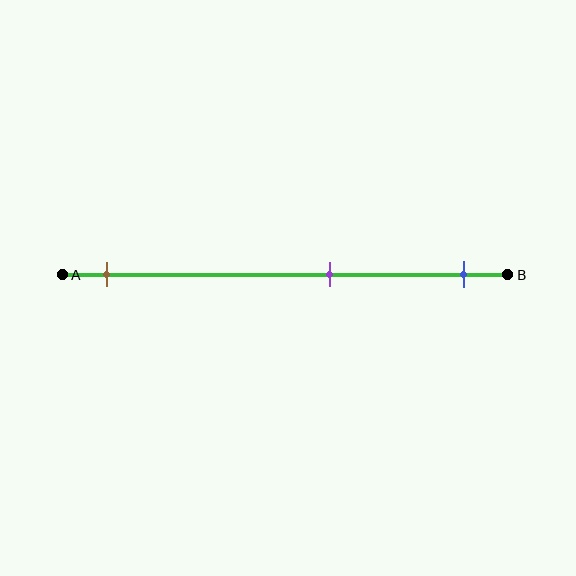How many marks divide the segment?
There are 3 marks dividing the segment.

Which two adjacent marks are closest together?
The purple and blue marks are the closest adjacent pair.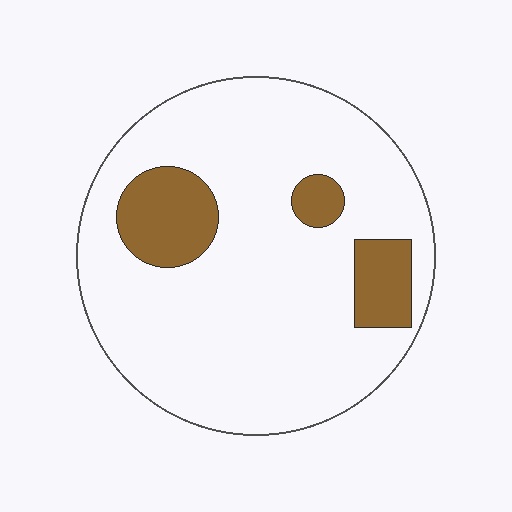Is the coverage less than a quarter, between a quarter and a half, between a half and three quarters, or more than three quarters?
Less than a quarter.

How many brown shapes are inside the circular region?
3.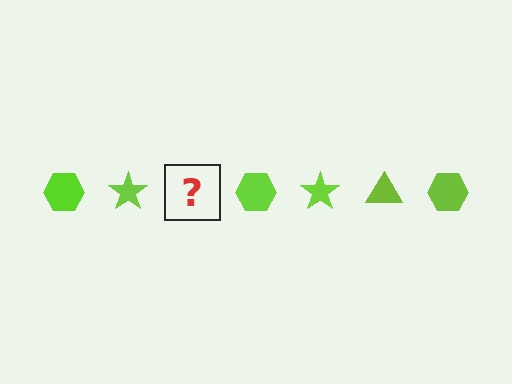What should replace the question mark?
The question mark should be replaced with a lime triangle.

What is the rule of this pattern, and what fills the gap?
The rule is that the pattern cycles through hexagon, star, triangle shapes in lime. The gap should be filled with a lime triangle.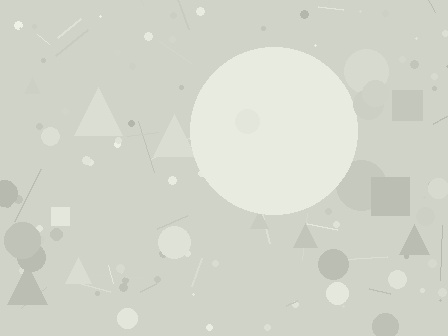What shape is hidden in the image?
A circle is hidden in the image.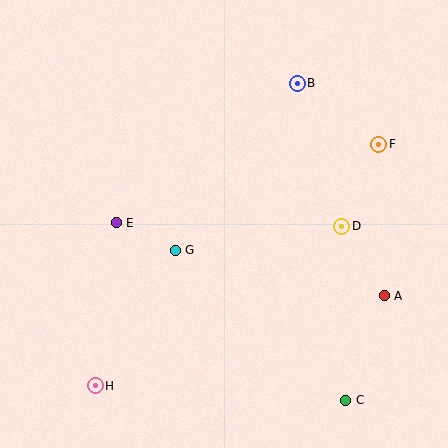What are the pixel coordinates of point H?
Point H is at (95, 386).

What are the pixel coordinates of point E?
Point E is at (116, 223).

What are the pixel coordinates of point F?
Point F is at (379, 144).